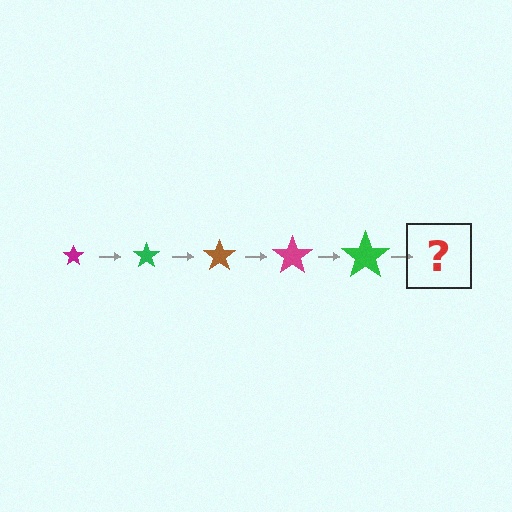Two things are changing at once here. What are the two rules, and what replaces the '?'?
The two rules are that the star grows larger each step and the color cycles through magenta, green, and brown. The '?' should be a brown star, larger than the previous one.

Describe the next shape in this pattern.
It should be a brown star, larger than the previous one.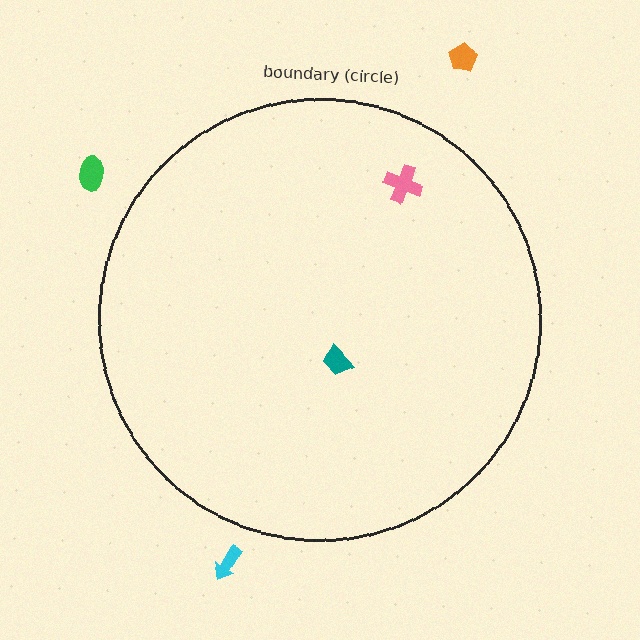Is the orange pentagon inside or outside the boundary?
Outside.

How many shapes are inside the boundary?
2 inside, 3 outside.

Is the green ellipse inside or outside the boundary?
Outside.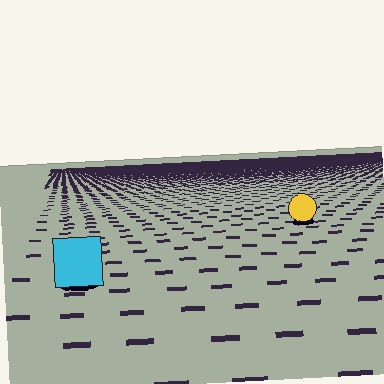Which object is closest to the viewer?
The cyan square is closest. The texture marks near it are larger and more spread out.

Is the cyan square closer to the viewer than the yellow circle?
Yes. The cyan square is closer — you can tell from the texture gradient: the ground texture is coarser near it.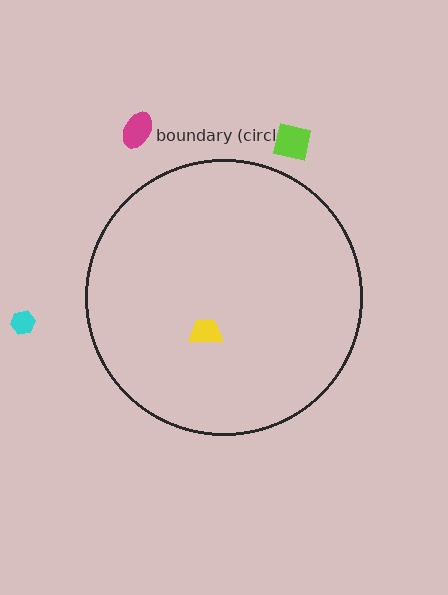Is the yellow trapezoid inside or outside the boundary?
Inside.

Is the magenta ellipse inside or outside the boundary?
Outside.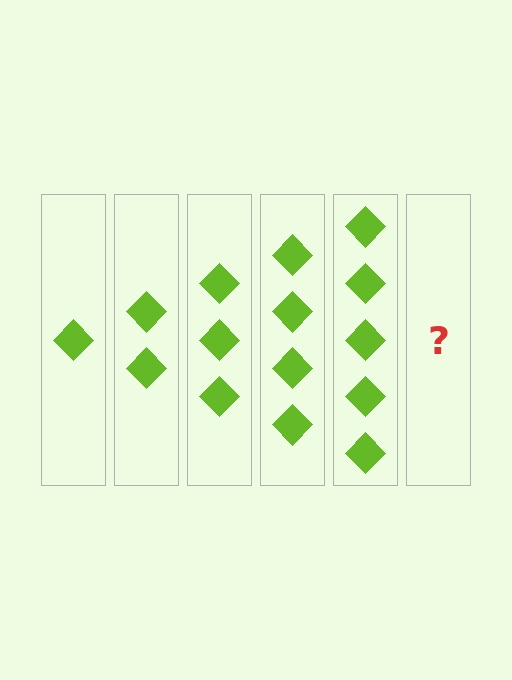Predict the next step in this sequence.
The next step is 6 diamonds.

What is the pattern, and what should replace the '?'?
The pattern is that each step adds one more diamond. The '?' should be 6 diamonds.